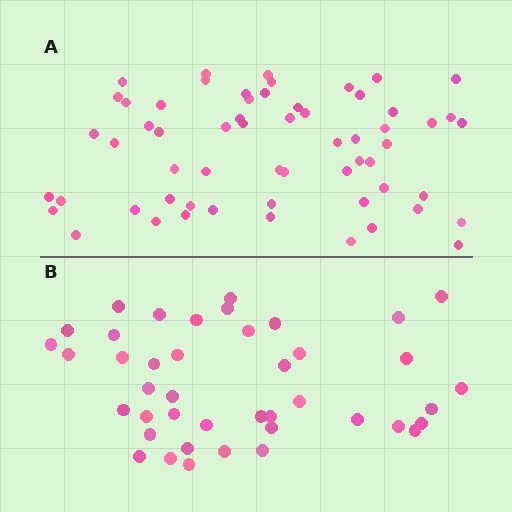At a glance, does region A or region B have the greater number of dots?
Region A (the top region) has more dots.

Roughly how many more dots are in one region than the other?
Region A has approximately 20 more dots than region B.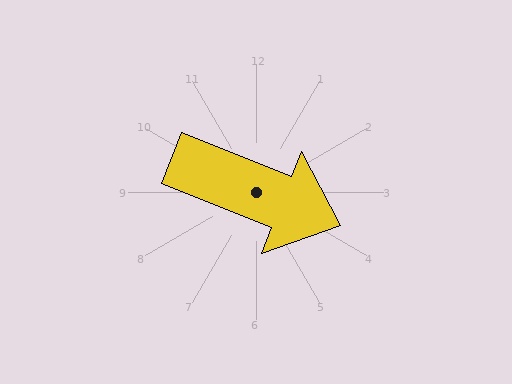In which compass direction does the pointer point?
East.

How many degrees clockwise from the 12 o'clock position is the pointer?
Approximately 112 degrees.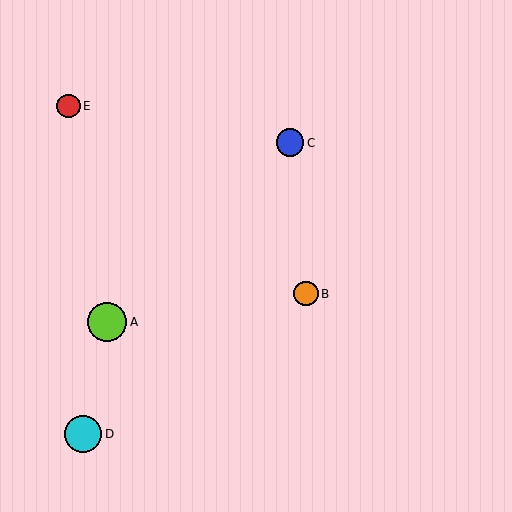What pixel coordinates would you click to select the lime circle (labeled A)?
Click at (107, 322) to select the lime circle A.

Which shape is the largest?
The lime circle (labeled A) is the largest.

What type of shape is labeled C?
Shape C is a blue circle.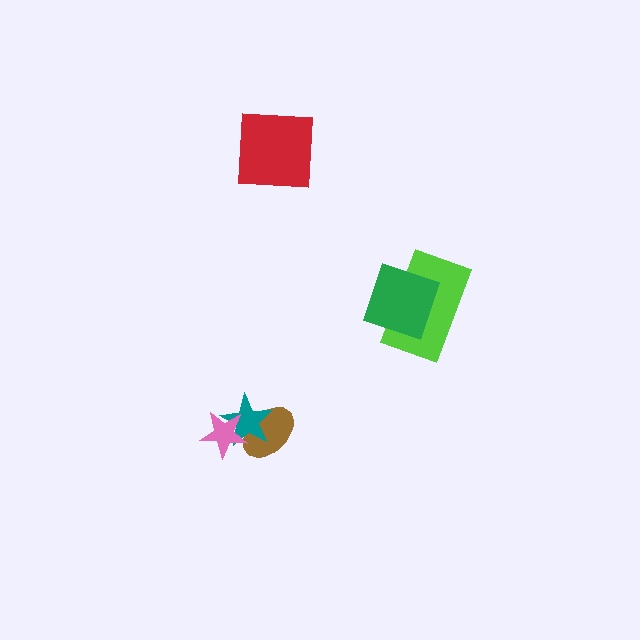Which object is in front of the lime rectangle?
The green square is in front of the lime rectangle.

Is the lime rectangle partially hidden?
Yes, it is partially covered by another shape.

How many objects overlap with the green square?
1 object overlaps with the green square.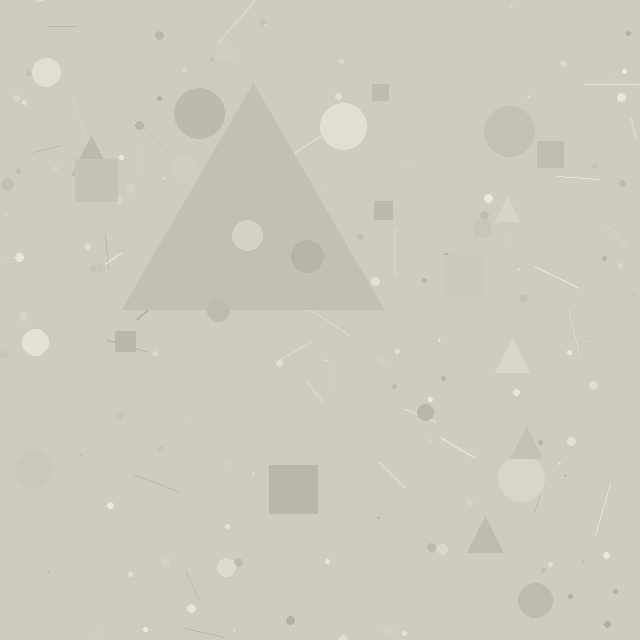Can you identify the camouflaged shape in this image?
The camouflaged shape is a triangle.